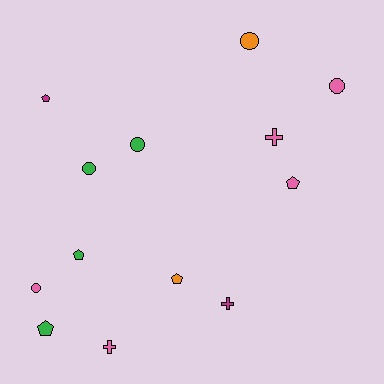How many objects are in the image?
There are 13 objects.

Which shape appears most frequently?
Circle, with 5 objects.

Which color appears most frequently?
Pink, with 5 objects.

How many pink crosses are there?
There are 2 pink crosses.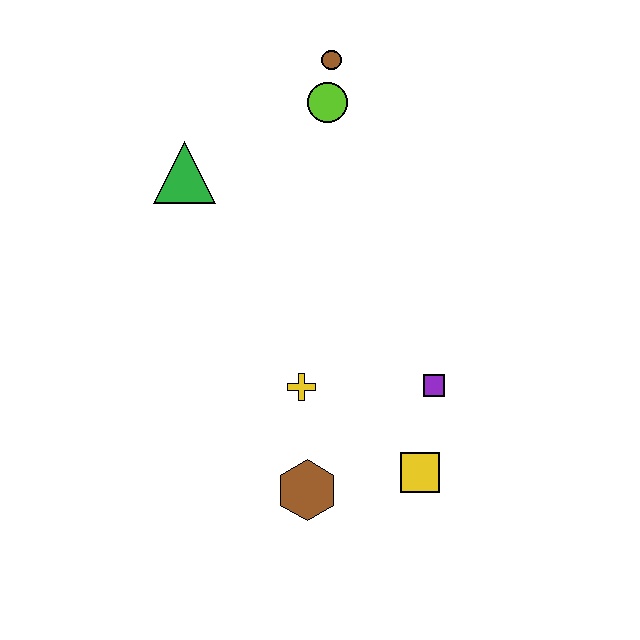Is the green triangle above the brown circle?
No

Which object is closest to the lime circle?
The brown circle is closest to the lime circle.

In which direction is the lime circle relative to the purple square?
The lime circle is above the purple square.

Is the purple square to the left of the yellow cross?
No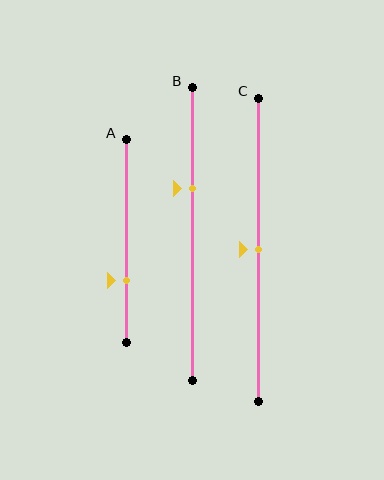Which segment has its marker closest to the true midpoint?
Segment C has its marker closest to the true midpoint.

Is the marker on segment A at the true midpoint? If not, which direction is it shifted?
No, the marker on segment A is shifted downward by about 20% of the segment length.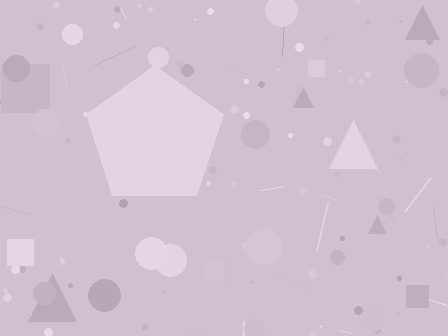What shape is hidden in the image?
A pentagon is hidden in the image.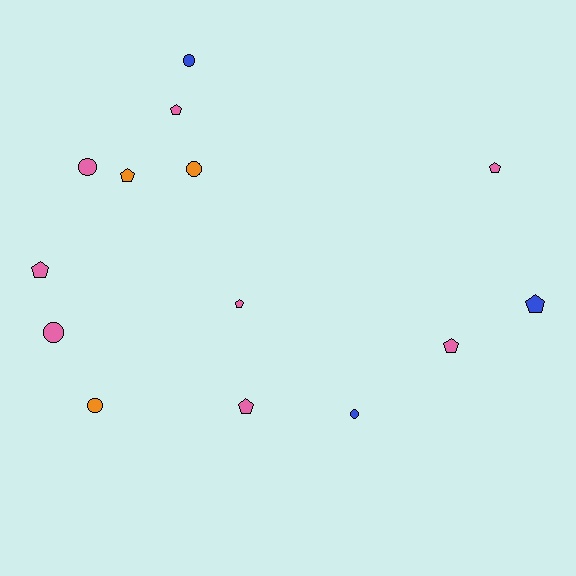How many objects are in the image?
There are 14 objects.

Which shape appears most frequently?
Pentagon, with 8 objects.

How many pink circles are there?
There are 2 pink circles.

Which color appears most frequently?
Pink, with 8 objects.